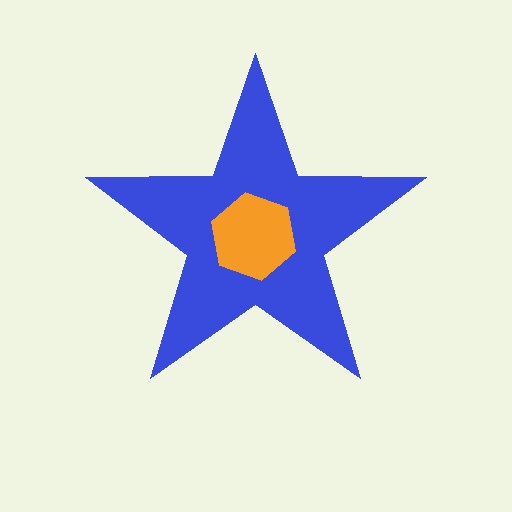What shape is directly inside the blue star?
The orange hexagon.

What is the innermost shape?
The orange hexagon.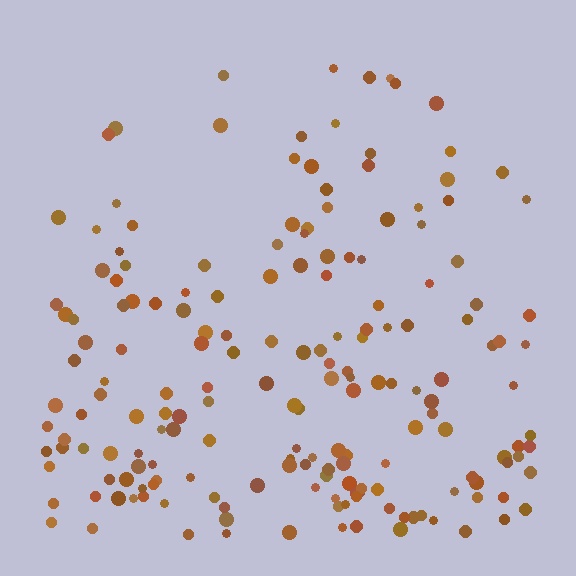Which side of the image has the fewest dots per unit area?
The top.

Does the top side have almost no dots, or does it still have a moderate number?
Still a moderate number, just noticeably fewer than the bottom.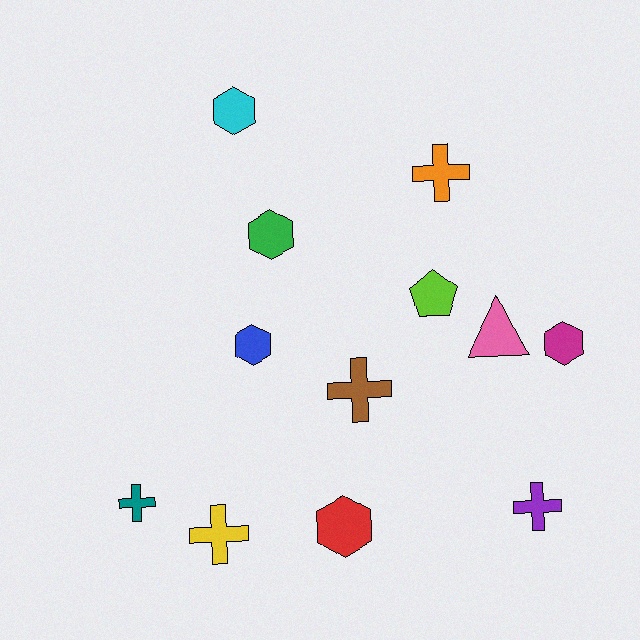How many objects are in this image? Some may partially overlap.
There are 12 objects.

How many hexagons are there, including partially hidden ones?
There are 5 hexagons.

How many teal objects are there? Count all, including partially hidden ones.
There is 1 teal object.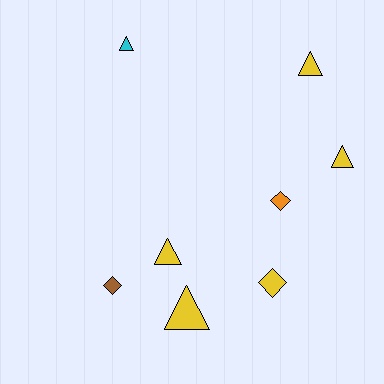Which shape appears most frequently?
Triangle, with 5 objects.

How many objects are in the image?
There are 8 objects.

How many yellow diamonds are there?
There is 1 yellow diamond.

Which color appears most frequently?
Yellow, with 5 objects.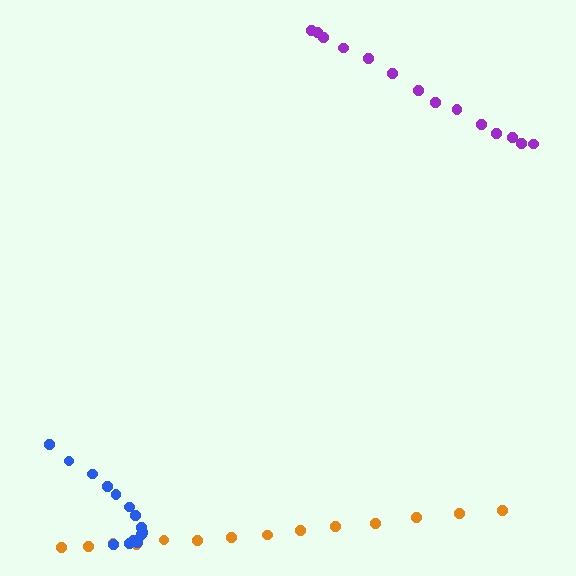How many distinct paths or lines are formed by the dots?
There are 3 distinct paths.